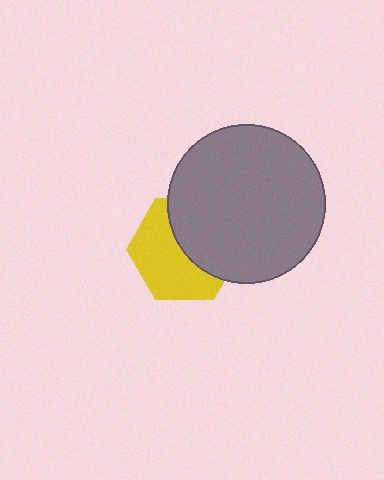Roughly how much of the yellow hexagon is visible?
About half of it is visible (roughly 54%).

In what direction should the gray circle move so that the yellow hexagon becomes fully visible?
The gray circle should move toward the upper-right. That is the shortest direction to clear the overlap and leave the yellow hexagon fully visible.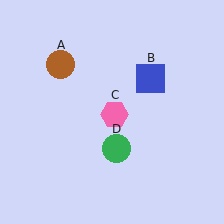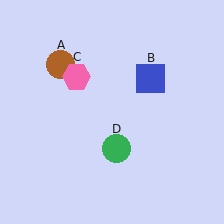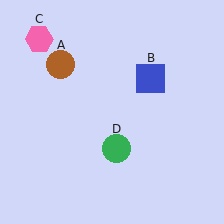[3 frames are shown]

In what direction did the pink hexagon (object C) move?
The pink hexagon (object C) moved up and to the left.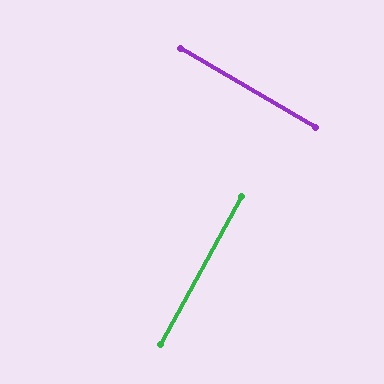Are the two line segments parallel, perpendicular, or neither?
Perpendicular — they meet at approximately 89°.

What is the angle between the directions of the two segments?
Approximately 89 degrees.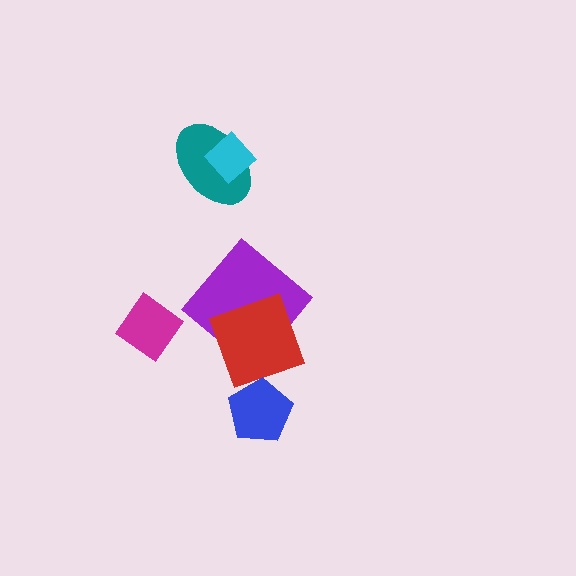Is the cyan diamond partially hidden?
No, no other shape covers it.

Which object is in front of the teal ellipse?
The cyan diamond is in front of the teal ellipse.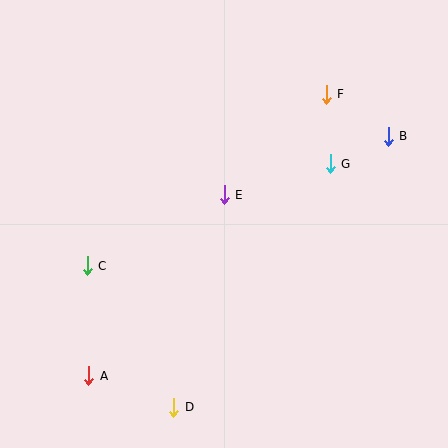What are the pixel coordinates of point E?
Point E is at (224, 195).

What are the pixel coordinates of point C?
Point C is at (87, 266).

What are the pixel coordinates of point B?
Point B is at (388, 136).